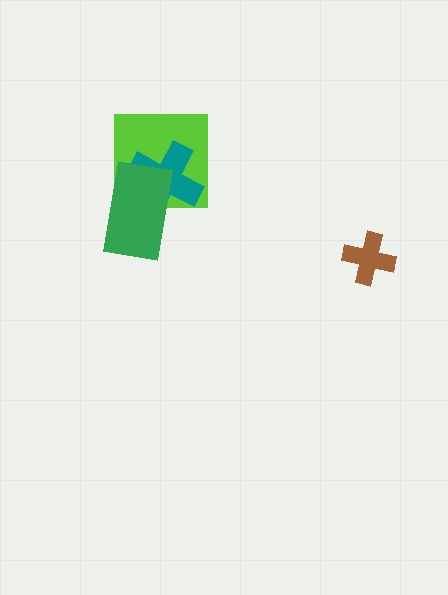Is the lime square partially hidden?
Yes, it is partially covered by another shape.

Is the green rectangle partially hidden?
No, no other shape covers it.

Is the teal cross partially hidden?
Yes, it is partially covered by another shape.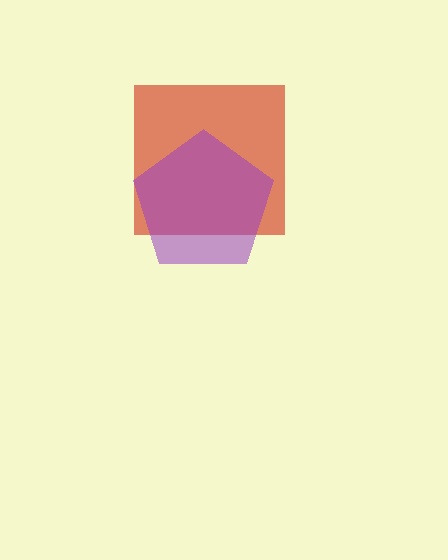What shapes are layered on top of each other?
The layered shapes are: a red square, a purple pentagon.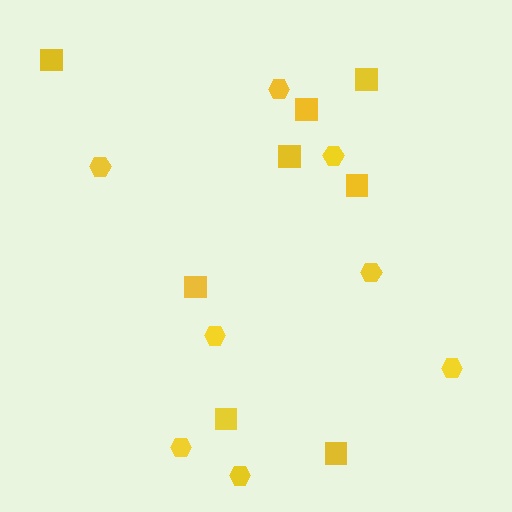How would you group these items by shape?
There are 2 groups: one group of hexagons (8) and one group of squares (8).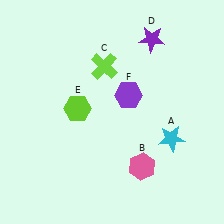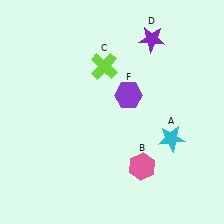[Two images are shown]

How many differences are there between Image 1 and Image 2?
There is 1 difference between the two images.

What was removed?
The lime hexagon (E) was removed in Image 2.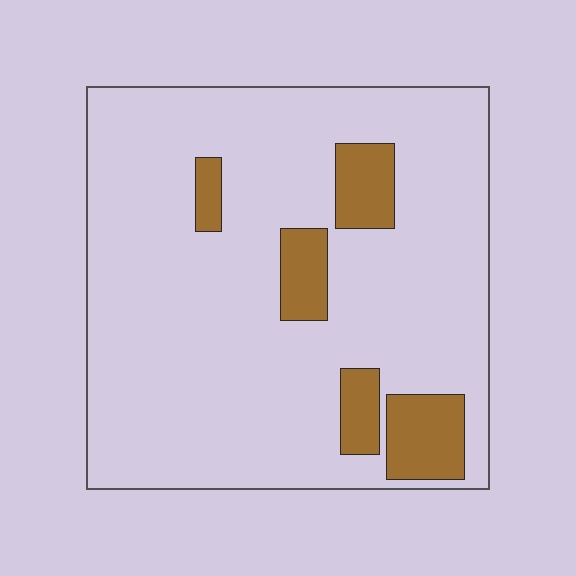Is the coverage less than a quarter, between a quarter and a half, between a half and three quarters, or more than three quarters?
Less than a quarter.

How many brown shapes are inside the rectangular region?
5.